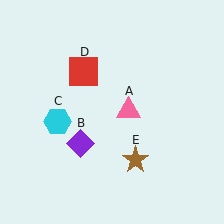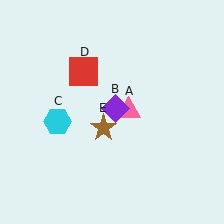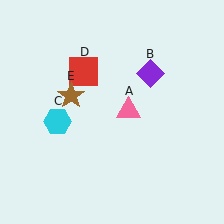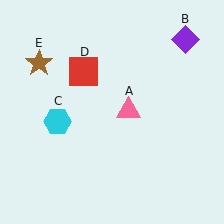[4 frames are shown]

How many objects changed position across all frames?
2 objects changed position: purple diamond (object B), brown star (object E).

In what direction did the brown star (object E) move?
The brown star (object E) moved up and to the left.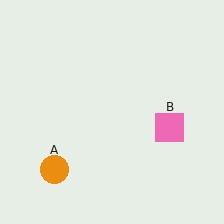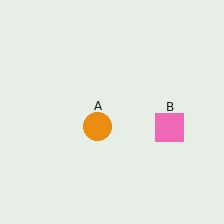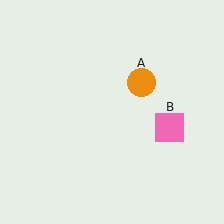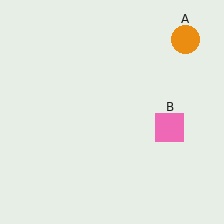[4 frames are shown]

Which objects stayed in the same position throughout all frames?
Pink square (object B) remained stationary.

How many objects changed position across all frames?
1 object changed position: orange circle (object A).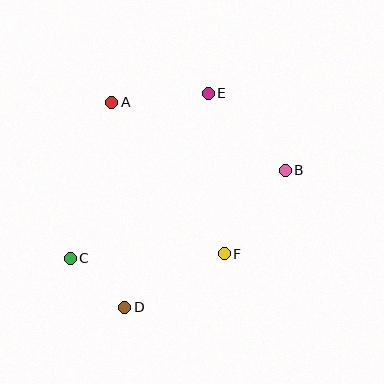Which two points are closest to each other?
Points C and D are closest to each other.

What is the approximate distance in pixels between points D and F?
The distance between D and F is approximately 113 pixels.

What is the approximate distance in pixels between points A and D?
The distance between A and D is approximately 205 pixels.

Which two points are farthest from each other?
Points B and C are farthest from each other.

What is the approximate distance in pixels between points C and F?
The distance between C and F is approximately 154 pixels.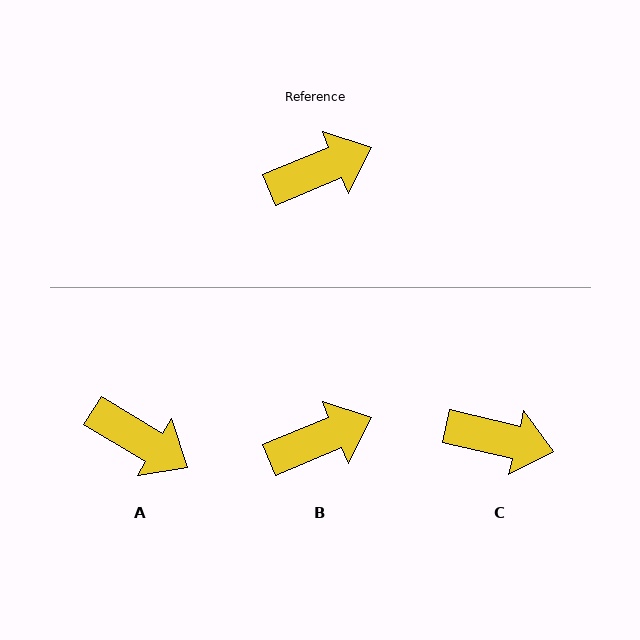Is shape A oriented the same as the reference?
No, it is off by about 54 degrees.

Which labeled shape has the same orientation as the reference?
B.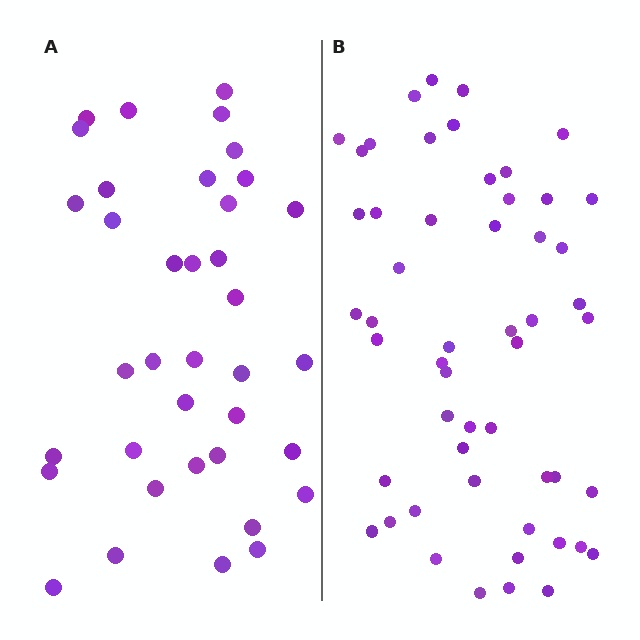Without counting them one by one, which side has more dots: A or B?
Region B (the right region) has more dots.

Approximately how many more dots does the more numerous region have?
Region B has approximately 15 more dots than region A.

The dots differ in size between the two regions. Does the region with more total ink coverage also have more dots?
No. Region A has more total ink coverage because its dots are larger, but region B actually contains more individual dots. Total area can be misleading — the number of items is what matters here.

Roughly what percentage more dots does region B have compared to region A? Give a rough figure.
About 45% more.